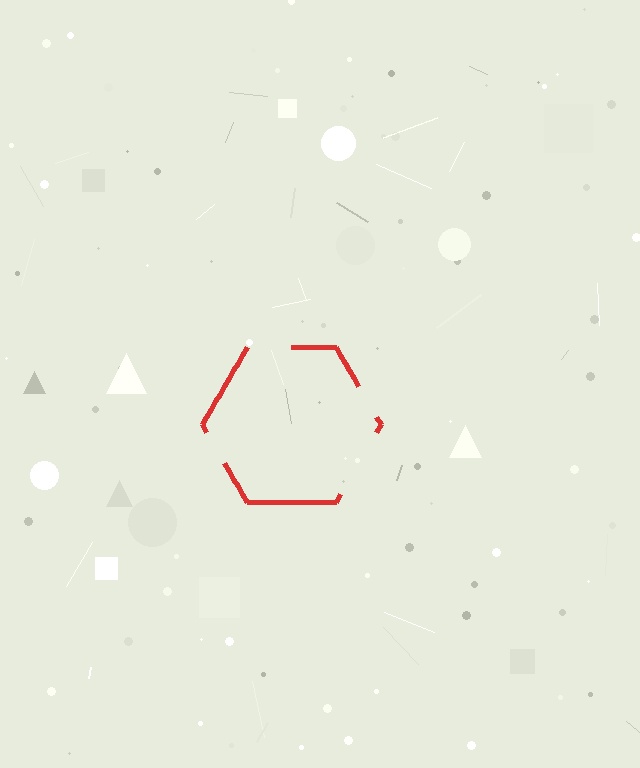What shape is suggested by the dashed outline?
The dashed outline suggests a hexagon.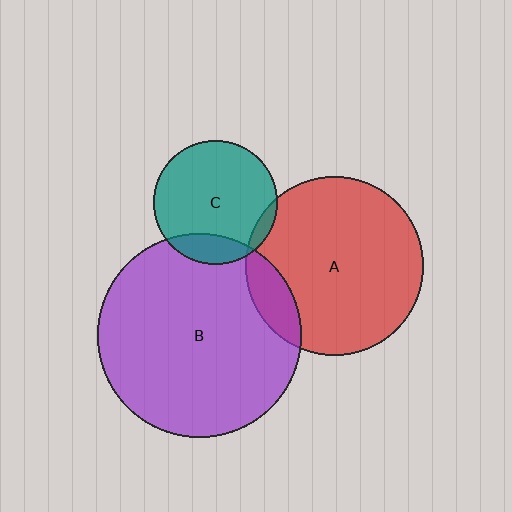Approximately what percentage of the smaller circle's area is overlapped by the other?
Approximately 10%.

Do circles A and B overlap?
Yes.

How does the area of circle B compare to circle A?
Approximately 1.3 times.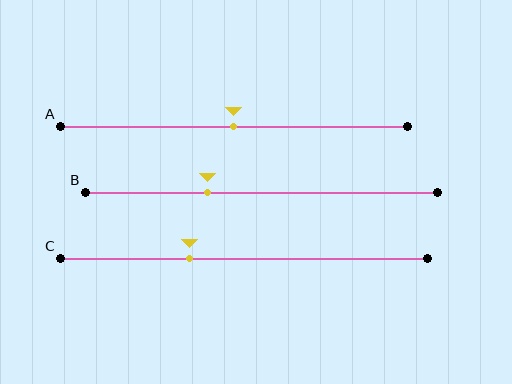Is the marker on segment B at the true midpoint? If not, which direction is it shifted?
No, the marker on segment B is shifted to the left by about 15% of the segment length.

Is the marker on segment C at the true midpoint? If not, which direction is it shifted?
No, the marker on segment C is shifted to the left by about 15% of the segment length.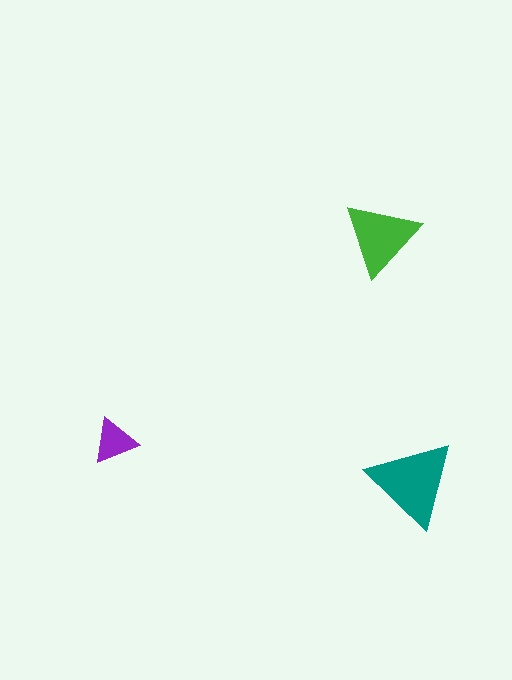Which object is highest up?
The green triangle is topmost.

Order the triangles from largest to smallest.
the teal one, the green one, the purple one.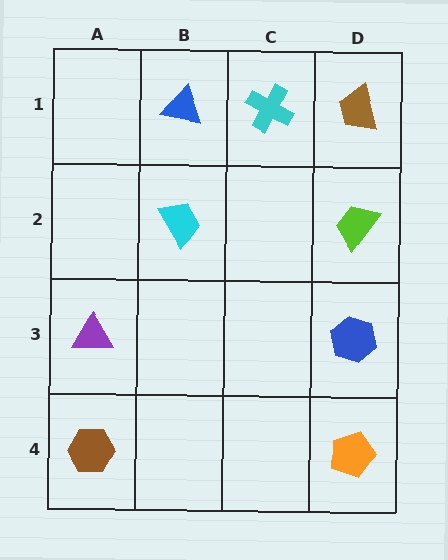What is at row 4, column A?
A brown hexagon.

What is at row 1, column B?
A blue triangle.